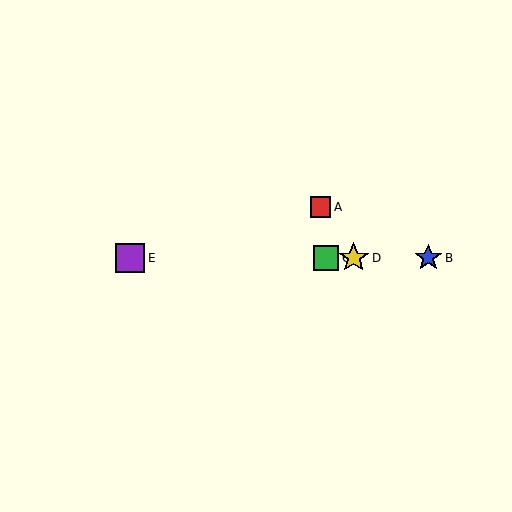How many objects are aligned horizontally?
4 objects (B, C, D, E) are aligned horizontally.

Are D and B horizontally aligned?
Yes, both are at y≈258.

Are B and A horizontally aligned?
No, B is at y≈258 and A is at y≈207.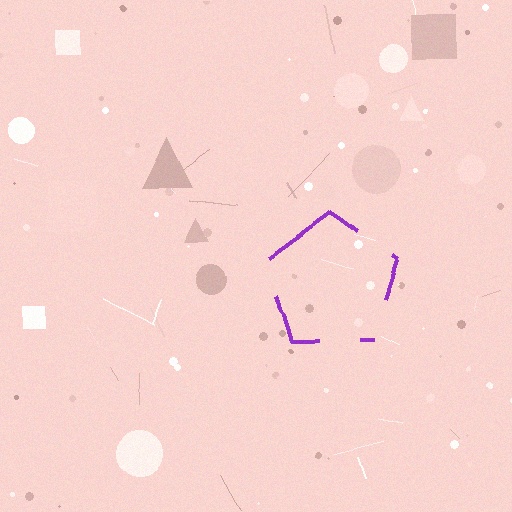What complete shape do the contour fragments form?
The contour fragments form a pentagon.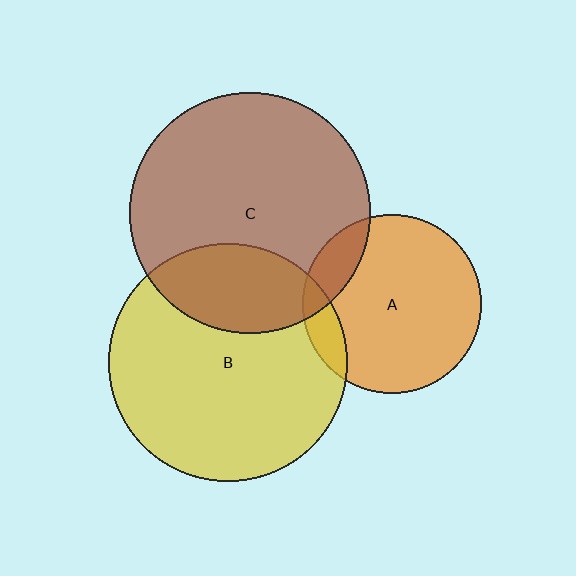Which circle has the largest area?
Circle C (brown).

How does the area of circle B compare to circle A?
Approximately 1.8 times.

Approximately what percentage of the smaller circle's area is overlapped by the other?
Approximately 10%.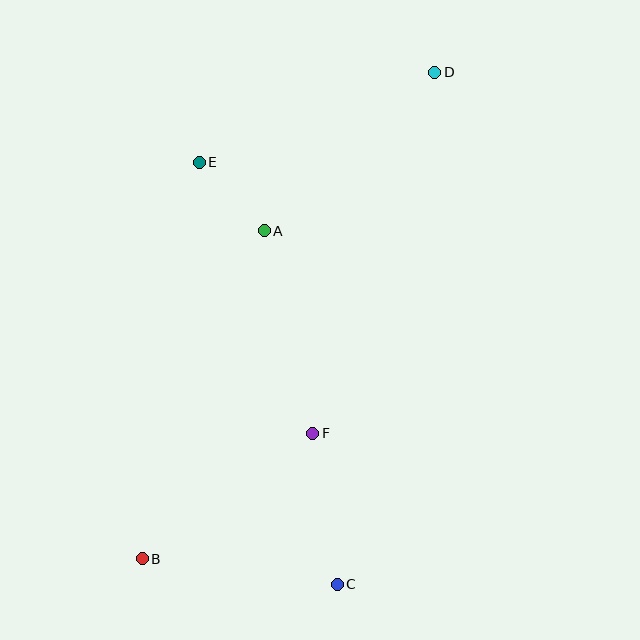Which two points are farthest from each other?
Points B and D are farthest from each other.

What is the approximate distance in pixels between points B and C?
The distance between B and C is approximately 196 pixels.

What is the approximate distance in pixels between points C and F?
The distance between C and F is approximately 153 pixels.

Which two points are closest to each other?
Points A and E are closest to each other.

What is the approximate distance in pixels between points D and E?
The distance between D and E is approximately 252 pixels.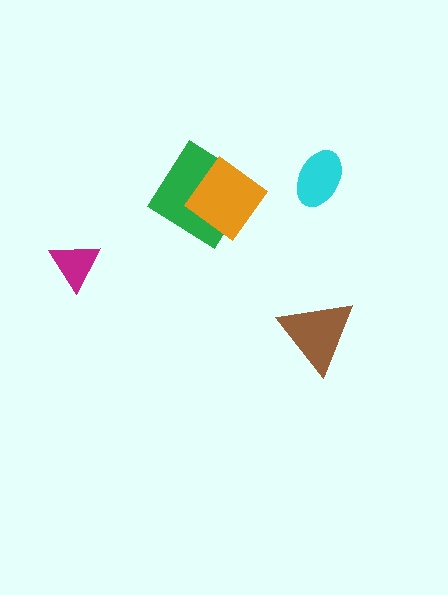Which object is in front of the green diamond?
The orange diamond is in front of the green diamond.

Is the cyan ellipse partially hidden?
No, no other shape covers it.